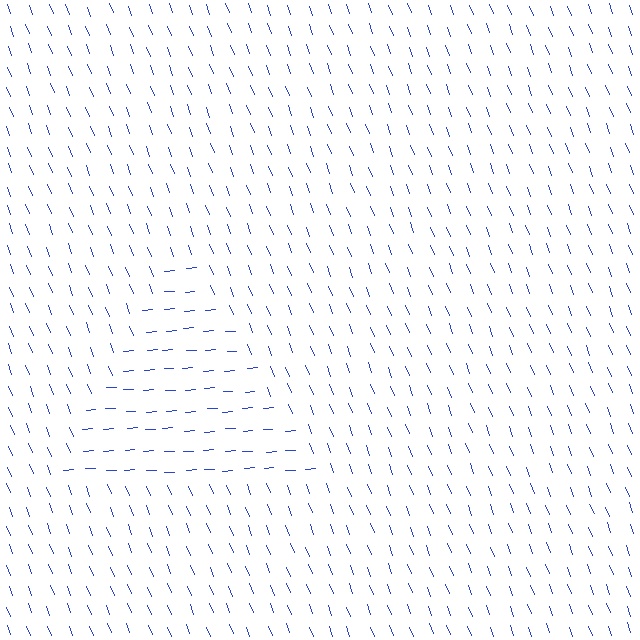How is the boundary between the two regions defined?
The boundary is defined purely by a change in line orientation (approximately 72 degrees difference). All lines are the same color and thickness.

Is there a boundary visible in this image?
Yes, there is a texture boundary formed by a change in line orientation.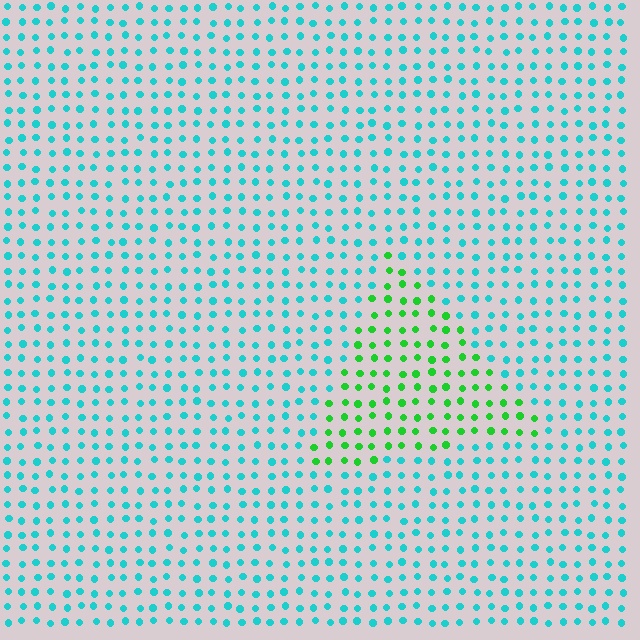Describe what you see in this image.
The image is filled with small cyan elements in a uniform arrangement. A triangle-shaped region is visible where the elements are tinted to a slightly different hue, forming a subtle color boundary.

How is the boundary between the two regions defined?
The boundary is defined purely by a slight shift in hue (about 55 degrees). Spacing, size, and orientation are identical on both sides.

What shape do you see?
I see a triangle.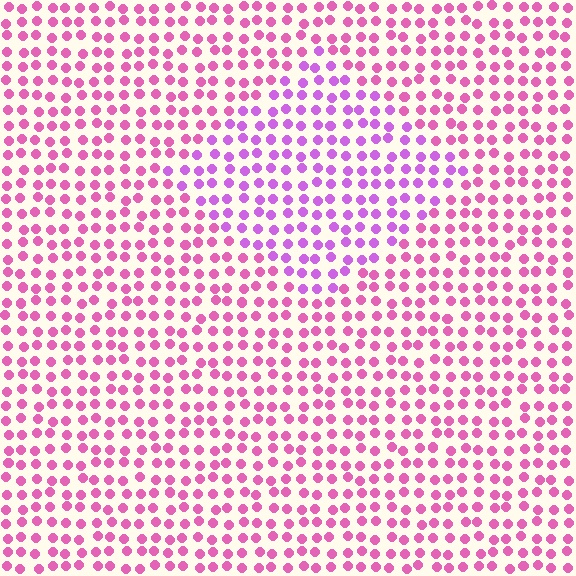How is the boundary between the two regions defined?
The boundary is defined purely by a slight shift in hue (about 32 degrees). Spacing, size, and orientation are identical on both sides.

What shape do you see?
I see a diamond.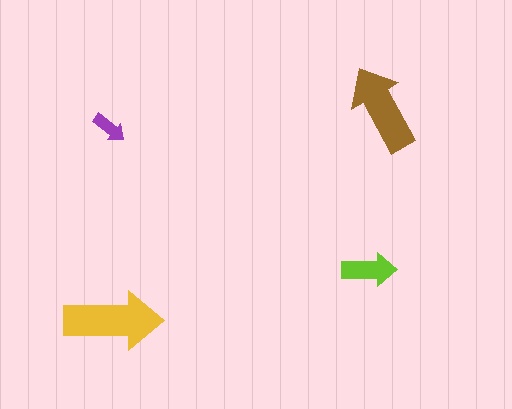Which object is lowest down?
The yellow arrow is bottommost.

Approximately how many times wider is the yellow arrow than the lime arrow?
About 2 times wider.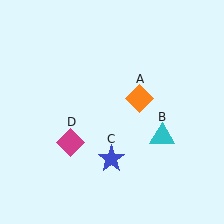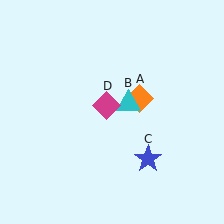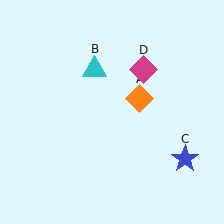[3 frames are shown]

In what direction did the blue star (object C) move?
The blue star (object C) moved right.